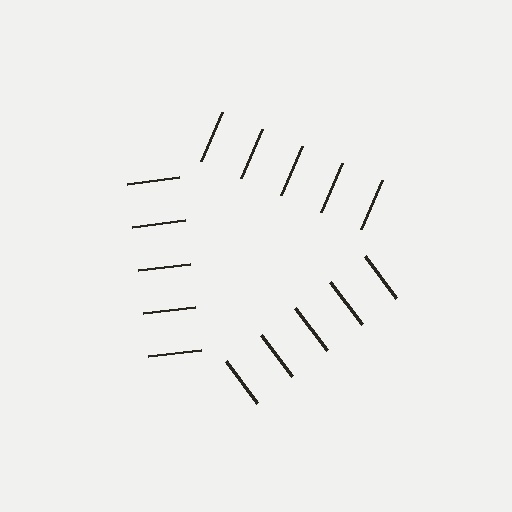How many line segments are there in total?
15 — 5 along each of the 3 edges.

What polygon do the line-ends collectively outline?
An illusory triangle — the line segments terminate on its edges but no continuous stroke is drawn.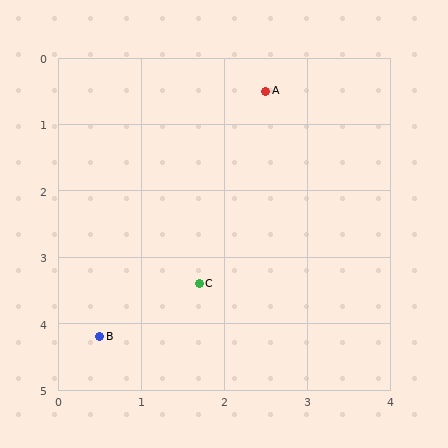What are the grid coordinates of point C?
Point C is at approximately (1.7, 3.4).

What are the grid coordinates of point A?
Point A is at approximately (2.5, 0.5).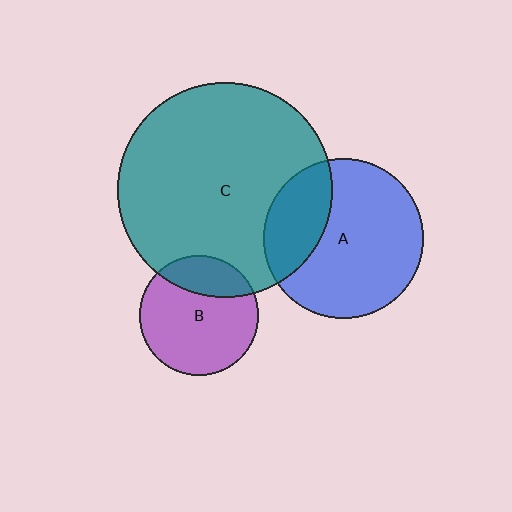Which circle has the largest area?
Circle C (teal).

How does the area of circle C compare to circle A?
Approximately 1.8 times.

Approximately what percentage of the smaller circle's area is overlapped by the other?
Approximately 30%.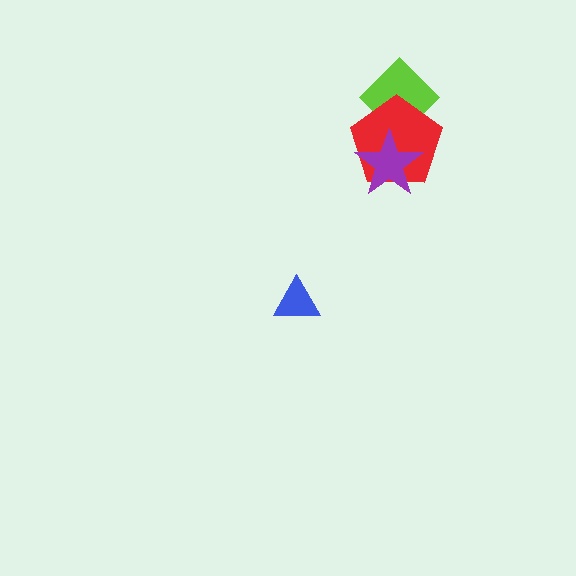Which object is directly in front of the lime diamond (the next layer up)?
The red pentagon is directly in front of the lime diamond.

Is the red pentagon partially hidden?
Yes, it is partially covered by another shape.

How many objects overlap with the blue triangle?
0 objects overlap with the blue triangle.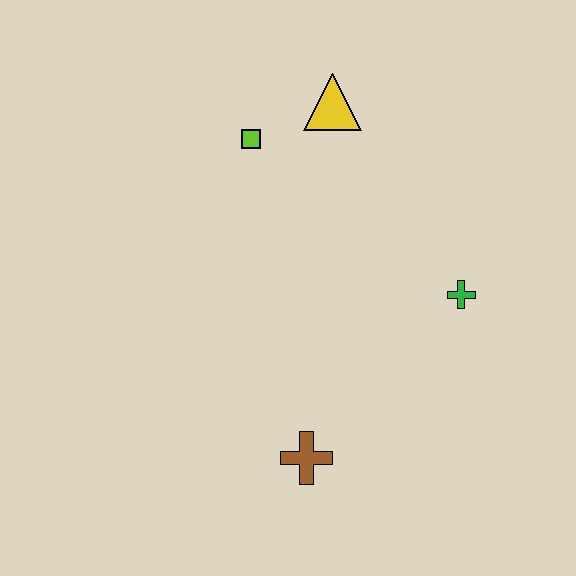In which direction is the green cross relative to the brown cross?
The green cross is above the brown cross.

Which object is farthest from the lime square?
The brown cross is farthest from the lime square.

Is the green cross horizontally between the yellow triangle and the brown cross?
No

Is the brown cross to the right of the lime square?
Yes